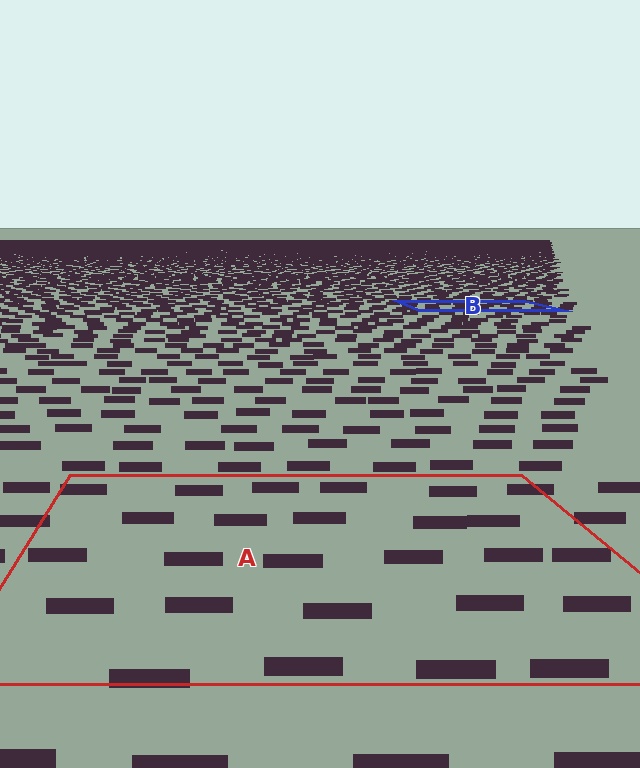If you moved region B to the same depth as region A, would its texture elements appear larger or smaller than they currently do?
They would appear larger. At a closer depth, the same texture elements are projected at a bigger on-screen size.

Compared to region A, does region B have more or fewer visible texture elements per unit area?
Region B has more texture elements per unit area — they are packed more densely because it is farther away.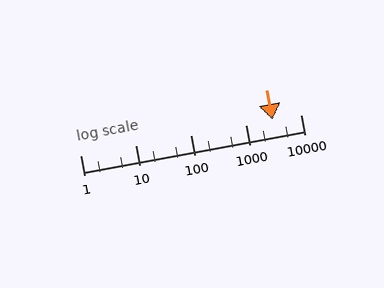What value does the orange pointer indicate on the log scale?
The pointer indicates approximately 3100.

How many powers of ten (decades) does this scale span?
The scale spans 4 decades, from 1 to 10000.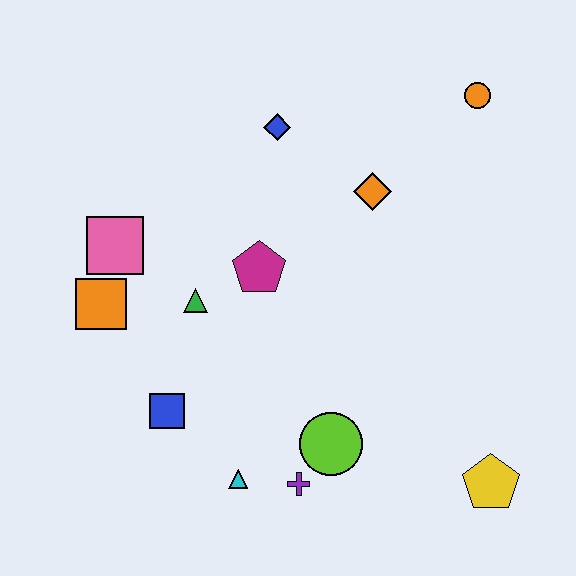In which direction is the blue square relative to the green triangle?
The blue square is below the green triangle.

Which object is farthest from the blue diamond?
The yellow pentagon is farthest from the blue diamond.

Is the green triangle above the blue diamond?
No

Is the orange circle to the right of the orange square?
Yes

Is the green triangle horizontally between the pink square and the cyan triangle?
Yes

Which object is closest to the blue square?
The cyan triangle is closest to the blue square.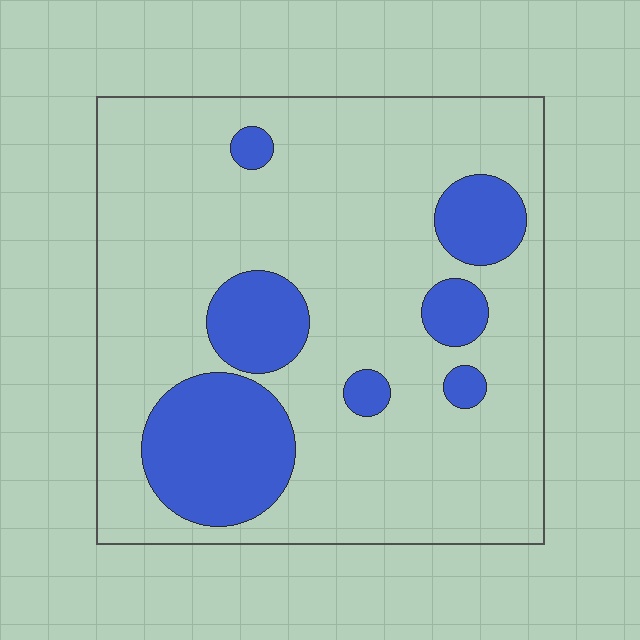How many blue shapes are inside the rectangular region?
7.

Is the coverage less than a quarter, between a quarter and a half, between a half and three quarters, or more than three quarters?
Less than a quarter.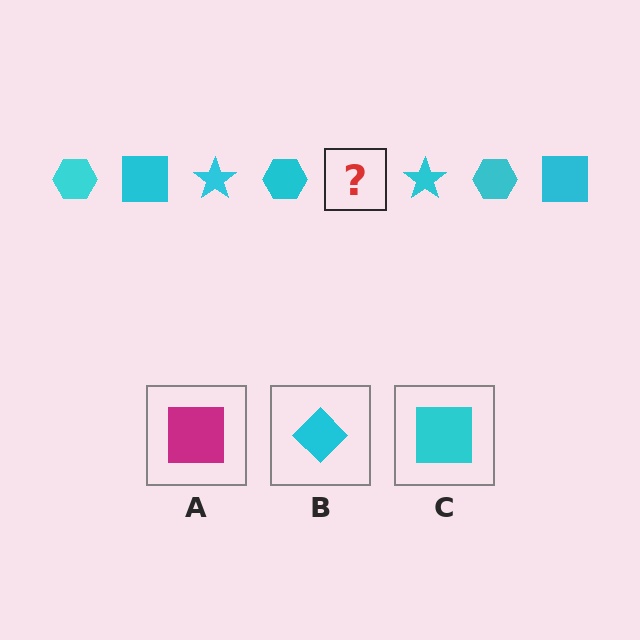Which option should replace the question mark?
Option C.